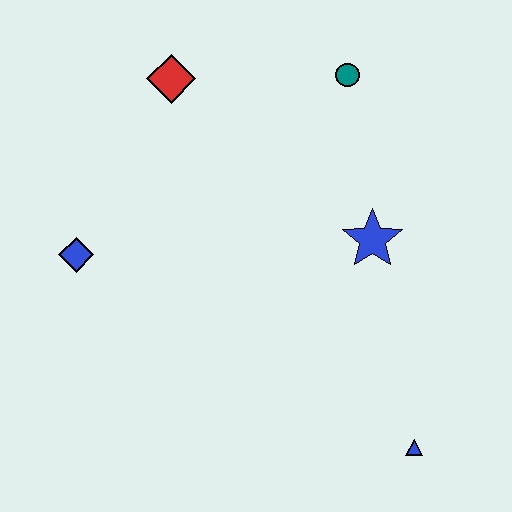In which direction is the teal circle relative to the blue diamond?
The teal circle is to the right of the blue diamond.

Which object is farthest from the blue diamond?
The blue triangle is farthest from the blue diamond.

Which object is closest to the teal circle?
The blue star is closest to the teal circle.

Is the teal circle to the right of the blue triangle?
No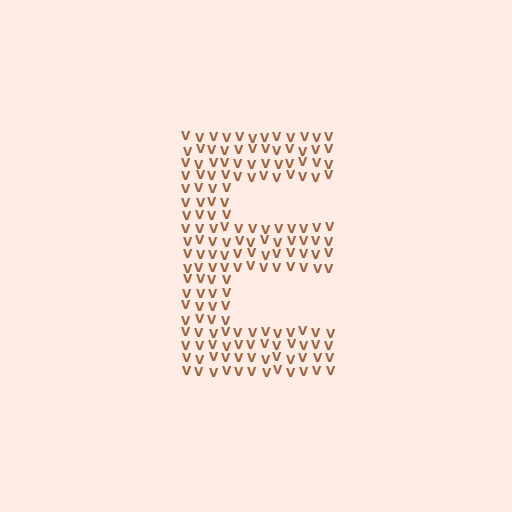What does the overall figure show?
The overall figure shows the letter E.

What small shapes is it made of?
It is made of small letter V's.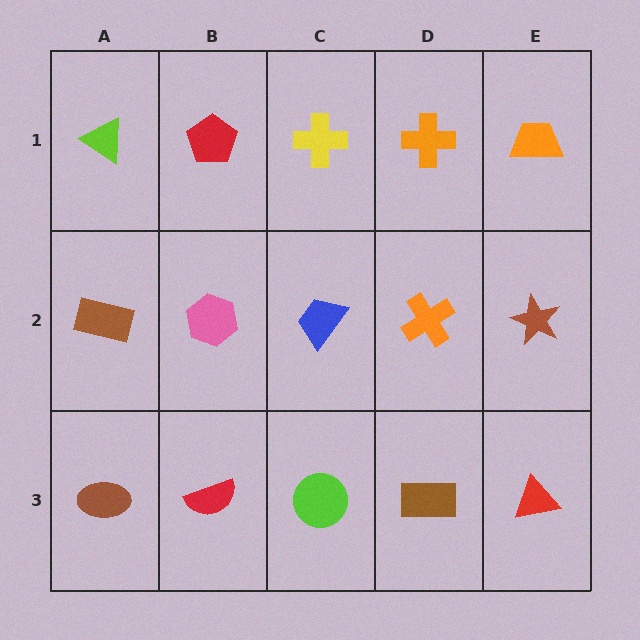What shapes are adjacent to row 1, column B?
A pink hexagon (row 2, column B), a lime triangle (row 1, column A), a yellow cross (row 1, column C).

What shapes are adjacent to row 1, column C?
A blue trapezoid (row 2, column C), a red pentagon (row 1, column B), an orange cross (row 1, column D).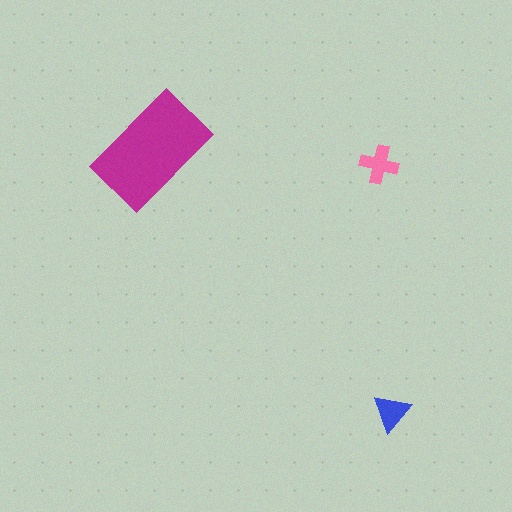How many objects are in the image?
There are 3 objects in the image.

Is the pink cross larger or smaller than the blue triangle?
Larger.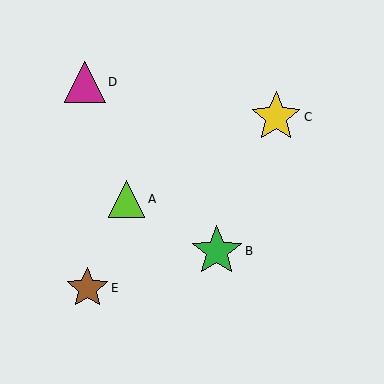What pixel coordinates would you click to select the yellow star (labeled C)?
Click at (276, 117) to select the yellow star C.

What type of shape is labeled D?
Shape D is a magenta triangle.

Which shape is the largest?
The green star (labeled B) is the largest.